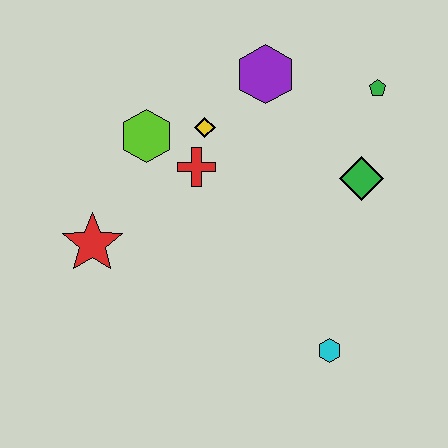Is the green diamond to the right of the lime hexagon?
Yes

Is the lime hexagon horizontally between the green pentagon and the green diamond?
No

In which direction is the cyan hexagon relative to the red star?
The cyan hexagon is to the right of the red star.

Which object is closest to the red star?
The lime hexagon is closest to the red star.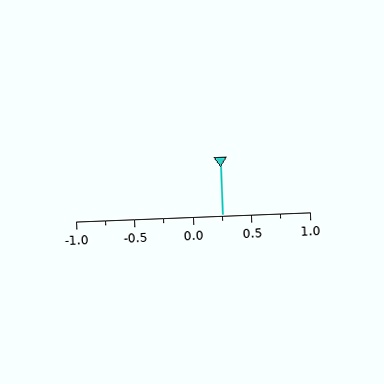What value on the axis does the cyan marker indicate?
The marker indicates approximately 0.25.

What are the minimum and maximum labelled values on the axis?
The axis runs from -1.0 to 1.0.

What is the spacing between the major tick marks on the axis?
The major ticks are spaced 0.5 apart.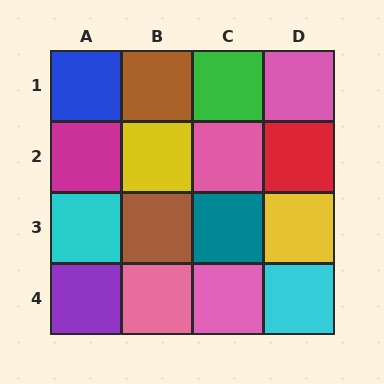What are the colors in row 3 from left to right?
Cyan, brown, teal, yellow.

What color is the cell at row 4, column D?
Cyan.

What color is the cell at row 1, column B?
Brown.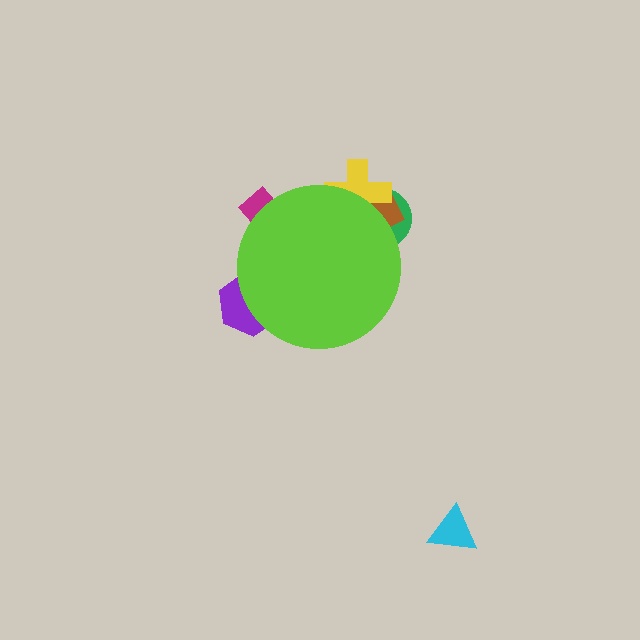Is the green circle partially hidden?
Yes, the green circle is partially hidden behind the lime circle.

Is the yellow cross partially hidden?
Yes, the yellow cross is partially hidden behind the lime circle.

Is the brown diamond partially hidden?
Yes, the brown diamond is partially hidden behind the lime circle.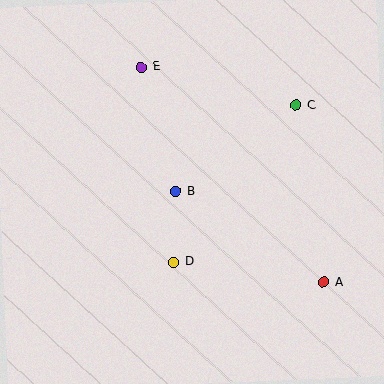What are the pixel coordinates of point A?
Point A is at (324, 282).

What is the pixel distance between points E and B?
The distance between E and B is 129 pixels.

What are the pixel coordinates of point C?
Point C is at (296, 105).